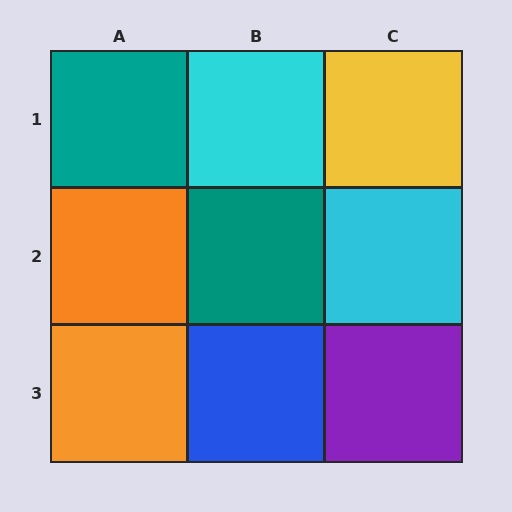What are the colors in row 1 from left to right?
Teal, cyan, yellow.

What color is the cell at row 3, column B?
Blue.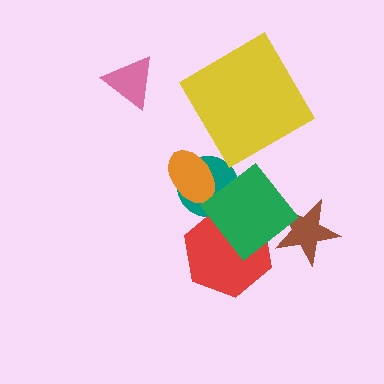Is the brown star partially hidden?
Yes, it is partially covered by another shape.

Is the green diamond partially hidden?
No, no other shape covers it.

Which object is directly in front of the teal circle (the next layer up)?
The orange ellipse is directly in front of the teal circle.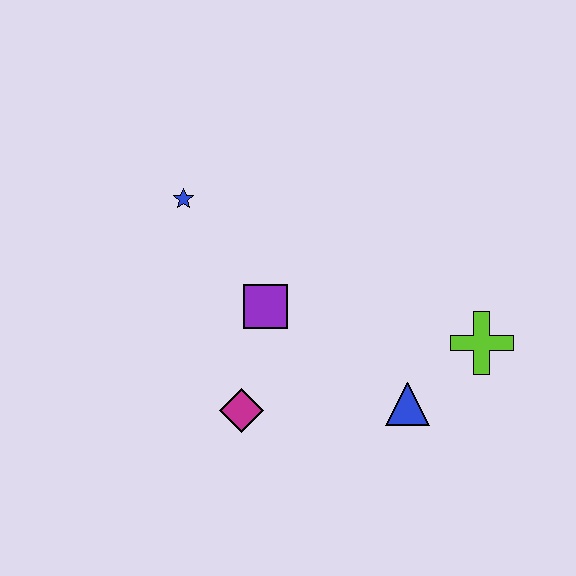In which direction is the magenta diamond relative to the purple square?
The magenta diamond is below the purple square.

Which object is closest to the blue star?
The purple square is closest to the blue star.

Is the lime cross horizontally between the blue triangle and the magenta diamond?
No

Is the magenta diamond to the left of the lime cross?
Yes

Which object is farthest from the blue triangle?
The blue star is farthest from the blue triangle.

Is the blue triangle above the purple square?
No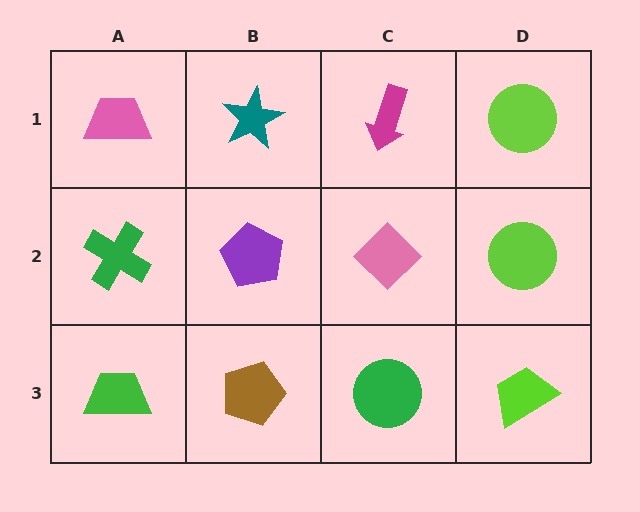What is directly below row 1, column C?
A pink diamond.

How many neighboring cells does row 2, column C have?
4.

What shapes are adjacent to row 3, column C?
A pink diamond (row 2, column C), a brown pentagon (row 3, column B), a lime trapezoid (row 3, column D).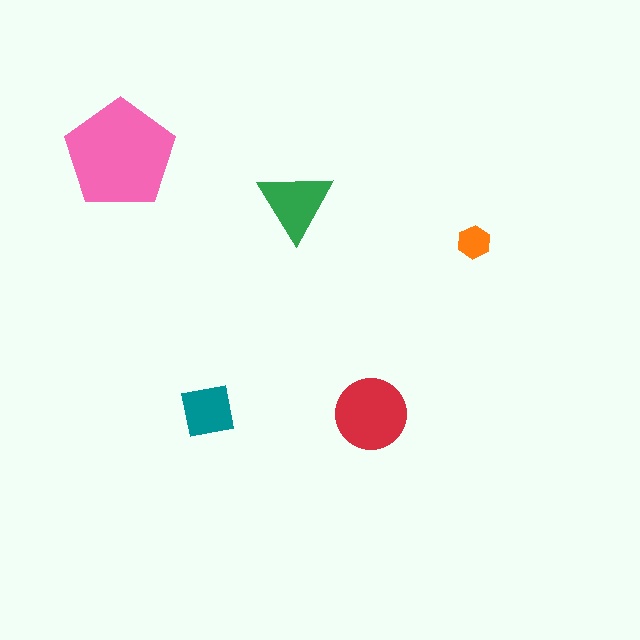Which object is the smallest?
The orange hexagon.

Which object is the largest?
The pink pentagon.